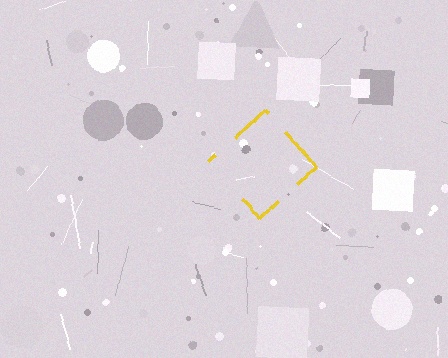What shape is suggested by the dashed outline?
The dashed outline suggests a diamond.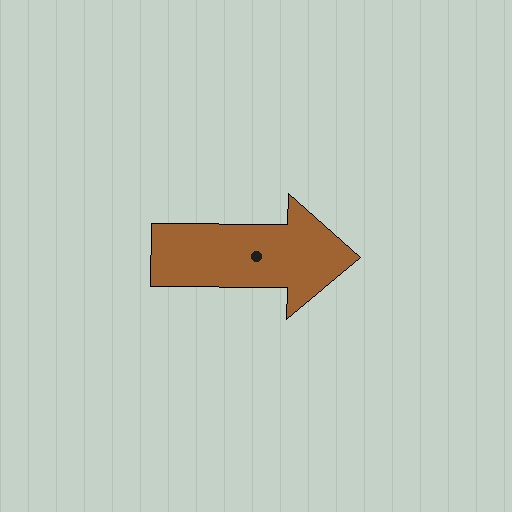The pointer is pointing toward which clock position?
Roughly 3 o'clock.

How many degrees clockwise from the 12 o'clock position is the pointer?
Approximately 91 degrees.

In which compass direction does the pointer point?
East.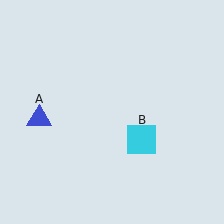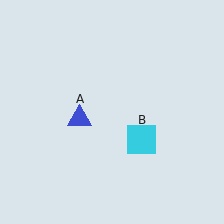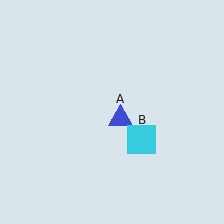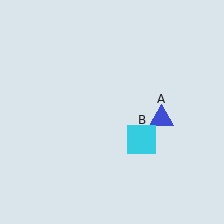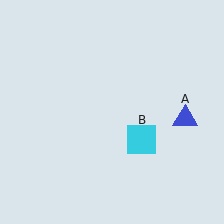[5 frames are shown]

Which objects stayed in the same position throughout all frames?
Cyan square (object B) remained stationary.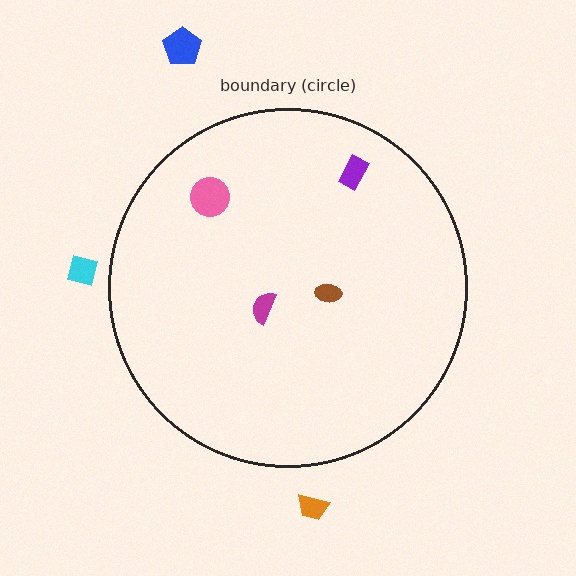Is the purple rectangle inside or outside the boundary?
Inside.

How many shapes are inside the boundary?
4 inside, 3 outside.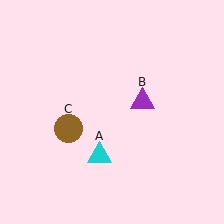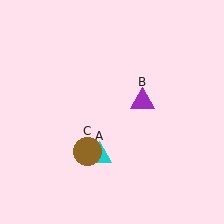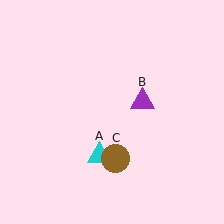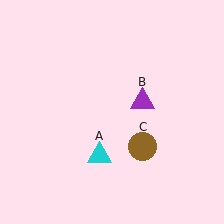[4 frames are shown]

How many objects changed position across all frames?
1 object changed position: brown circle (object C).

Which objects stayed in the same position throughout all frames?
Cyan triangle (object A) and purple triangle (object B) remained stationary.